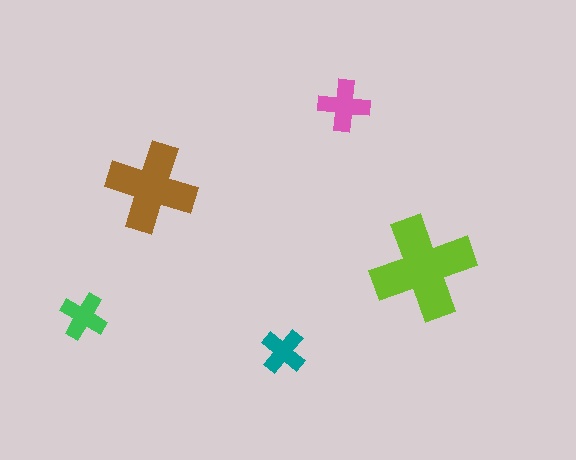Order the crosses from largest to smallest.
the lime one, the brown one, the pink one, the green one, the teal one.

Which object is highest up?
The pink cross is topmost.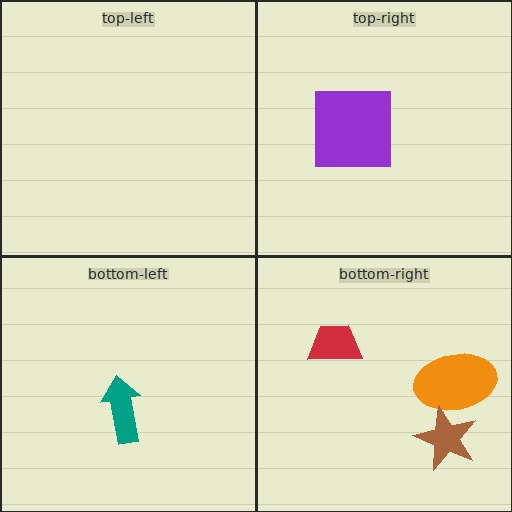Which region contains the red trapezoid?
The bottom-right region.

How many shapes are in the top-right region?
1.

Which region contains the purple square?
The top-right region.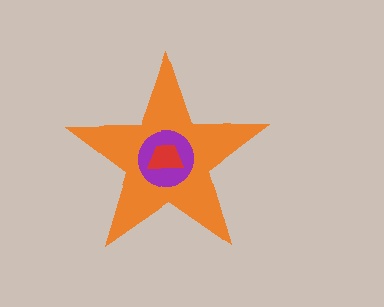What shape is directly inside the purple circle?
The red trapezoid.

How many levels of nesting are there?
3.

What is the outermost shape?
The orange star.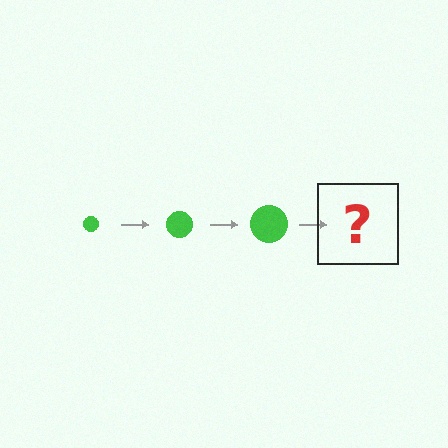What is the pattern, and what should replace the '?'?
The pattern is that the circle gets progressively larger each step. The '?' should be a green circle, larger than the previous one.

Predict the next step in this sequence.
The next step is a green circle, larger than the previous one.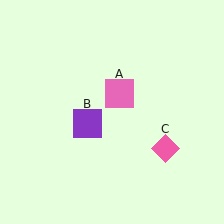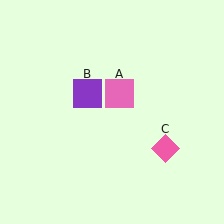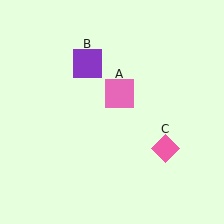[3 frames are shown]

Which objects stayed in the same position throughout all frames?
Pink square (object A) and pink diamond (object C) remained stationary.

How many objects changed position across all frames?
1 object changed position: purple square (object B).